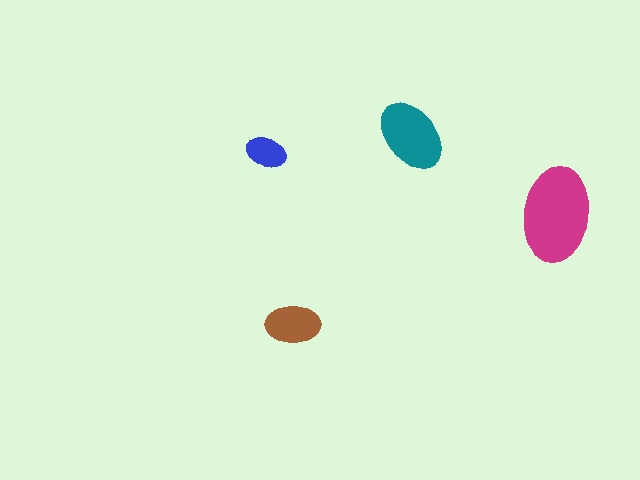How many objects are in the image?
There are 4 objects in the image.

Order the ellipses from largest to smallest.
the magenta one, the teal one, the brown one, the blue one.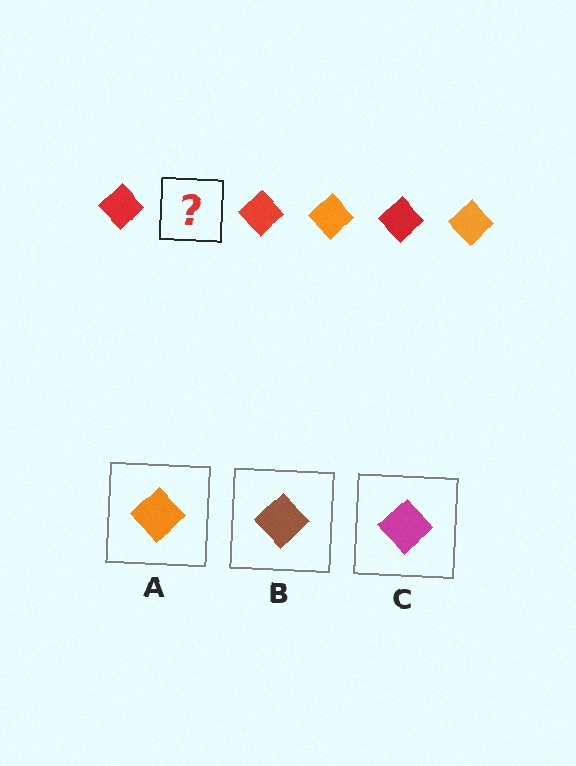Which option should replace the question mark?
Option A.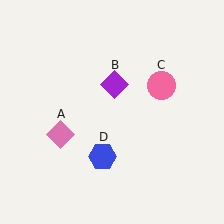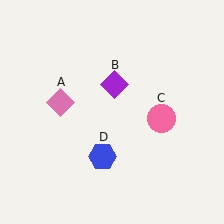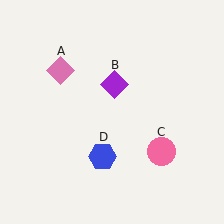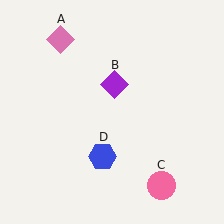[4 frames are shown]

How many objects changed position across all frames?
2 objects changed position: pink diamond (object A), pink circle (object C).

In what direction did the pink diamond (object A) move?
The pink diamond (object A) moved up.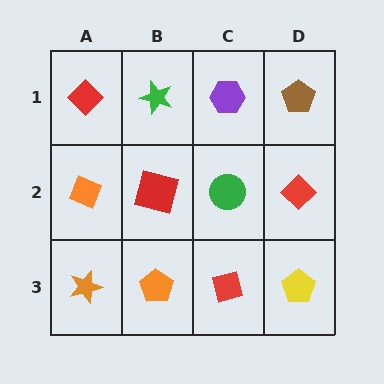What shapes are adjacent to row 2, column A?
A red diamond (row 1, column A), an orange star (row 3, column A), a red square (row 2, column B).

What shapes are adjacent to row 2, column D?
A brown pentagon (row 1, column D), a yellow pentagon (row 3, column D), a green circle (row 2, column C).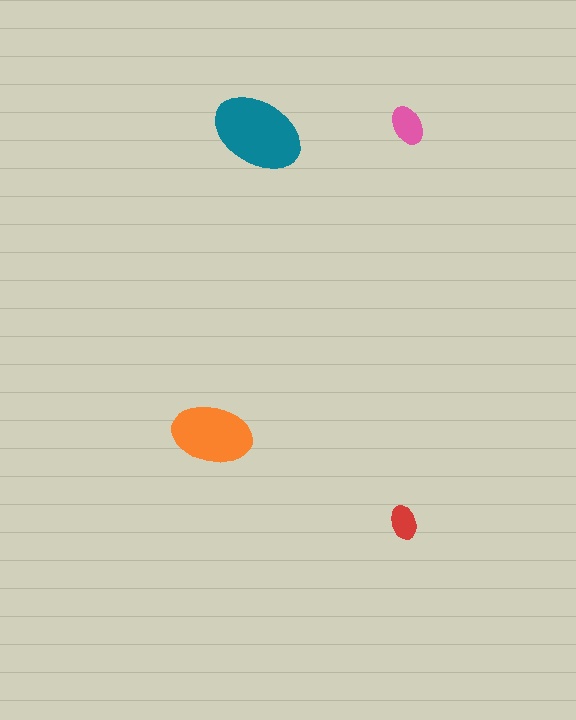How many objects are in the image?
There are 4 objects in the image.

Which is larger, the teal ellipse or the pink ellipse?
The teal one.